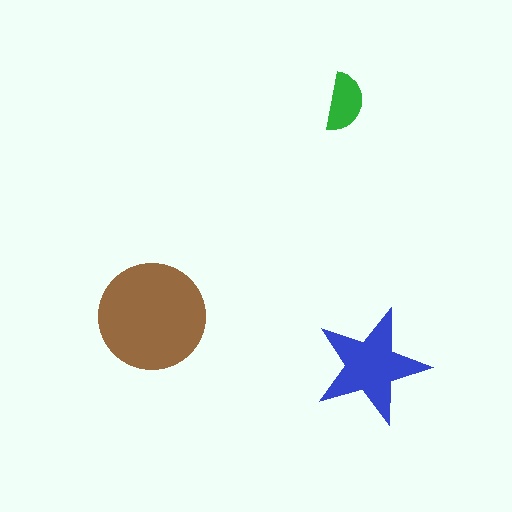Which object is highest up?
The green semicircle is topmost.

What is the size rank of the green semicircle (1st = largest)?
3rd.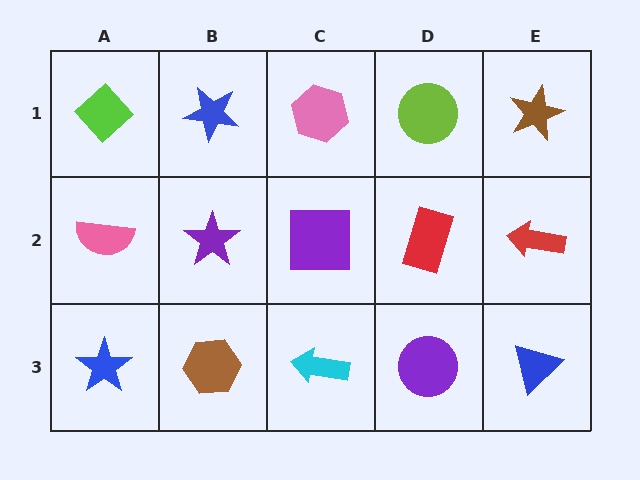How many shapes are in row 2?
5 shapes.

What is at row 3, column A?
A blue star.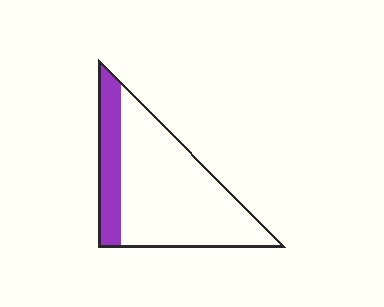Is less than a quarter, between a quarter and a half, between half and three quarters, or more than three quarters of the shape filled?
Less than a quarter.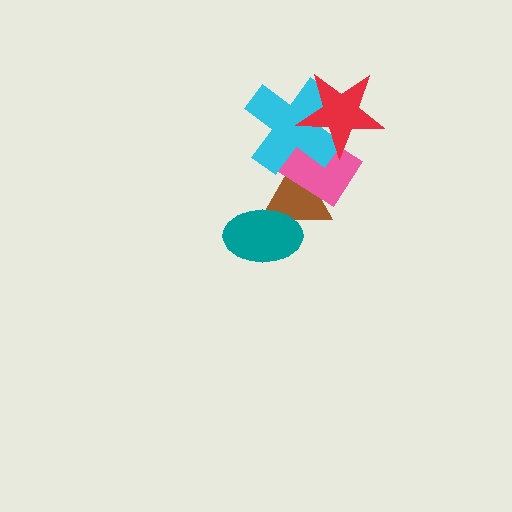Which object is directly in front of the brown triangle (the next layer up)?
The pink rectangle is directly in front of the brown triangle.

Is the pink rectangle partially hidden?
Yes, it is partially covered by another shape.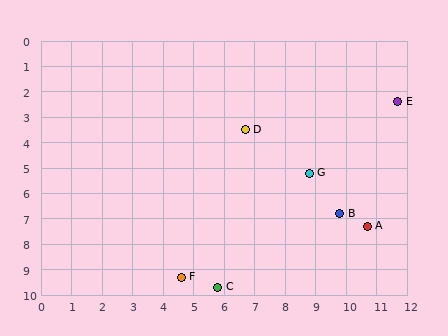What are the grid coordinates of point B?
Point B is at approximately (9.8, 6.8).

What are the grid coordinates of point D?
Point D is at approximately (6.7, 3.5).